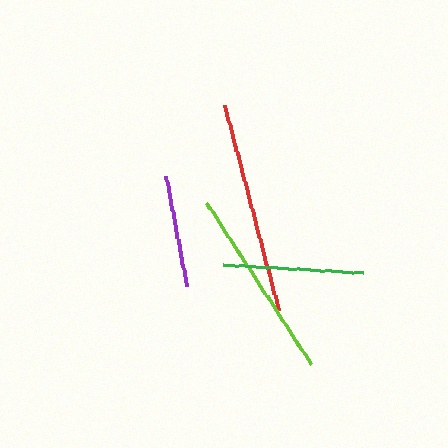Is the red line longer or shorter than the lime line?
The red line is longer than the lime line.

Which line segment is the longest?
The red line is the longest at approximately 212 pixels.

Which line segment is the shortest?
The purple line is the shortest at approximately 112 pixels.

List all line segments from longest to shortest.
From longest to shortest: red, lime, green, purple.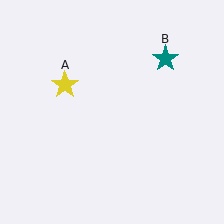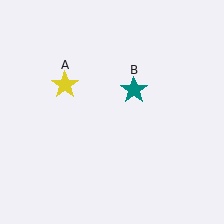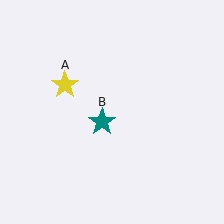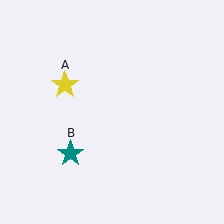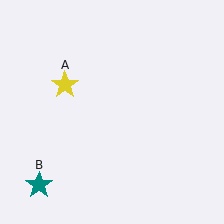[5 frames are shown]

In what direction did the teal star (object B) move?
The teal star (object B) moved down and to the left.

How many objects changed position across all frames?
1 object changed position: teal star (object B).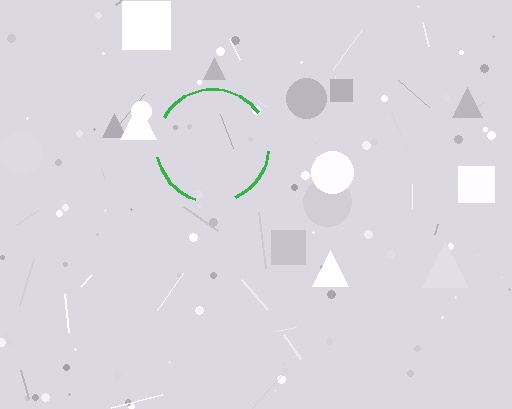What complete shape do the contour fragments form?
The contour fragments form a circle.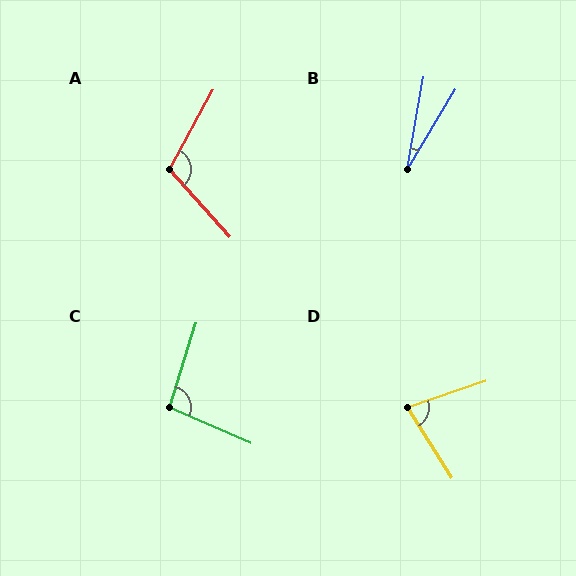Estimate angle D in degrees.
Approximately 76 degrees.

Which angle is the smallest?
B, at approximately 21 degrees.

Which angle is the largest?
A, at approximately 109 degrees.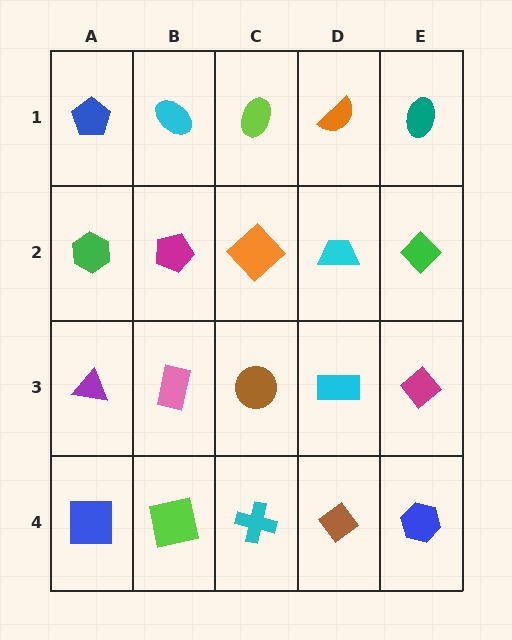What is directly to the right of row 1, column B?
A lime ellipse.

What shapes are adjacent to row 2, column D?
An orange semicircle (row 1, column D), a cyan rectangle (row 3, column D), an orange diamond (row 2, column C), a green diamond (row 2, column E).